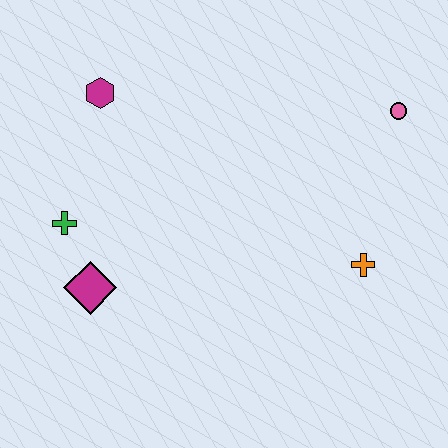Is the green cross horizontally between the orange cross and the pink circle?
No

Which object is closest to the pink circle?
The orange cross is closest to the pink circle.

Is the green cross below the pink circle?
Yes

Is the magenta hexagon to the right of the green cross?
Yes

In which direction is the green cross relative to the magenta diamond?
The green cross is above the magenta diamond.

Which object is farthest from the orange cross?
The magenta hexagon is farthest from the orange cross.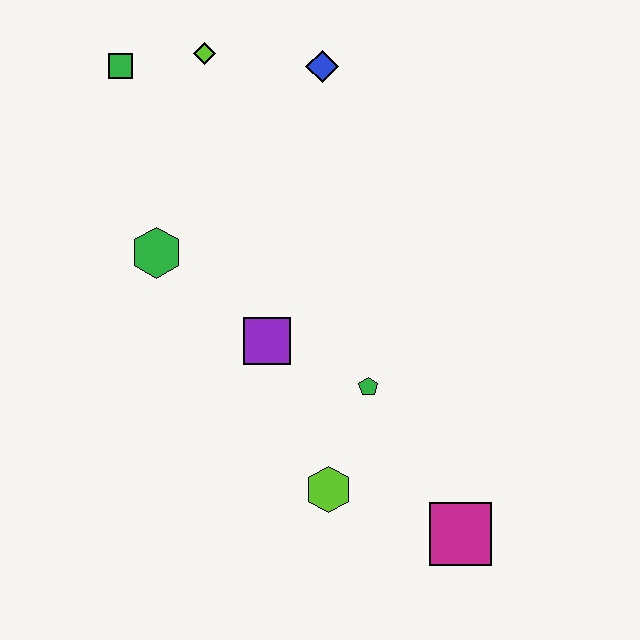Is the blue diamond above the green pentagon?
Yes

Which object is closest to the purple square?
The green pentagon is closest to the purple square.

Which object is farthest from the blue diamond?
The magenta square is farthest from the blue diamond.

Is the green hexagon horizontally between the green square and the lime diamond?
Yes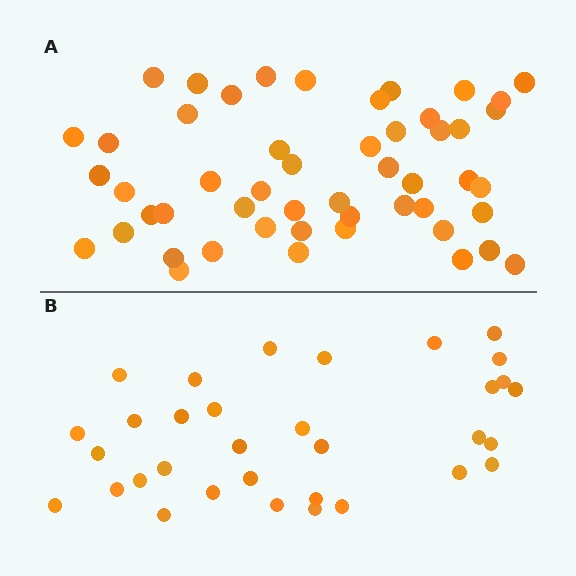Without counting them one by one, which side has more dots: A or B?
Region A (the top region) has more dots.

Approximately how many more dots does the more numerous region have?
Region A has approximately 20 more dots than region B.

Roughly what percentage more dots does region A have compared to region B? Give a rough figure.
About 55% more.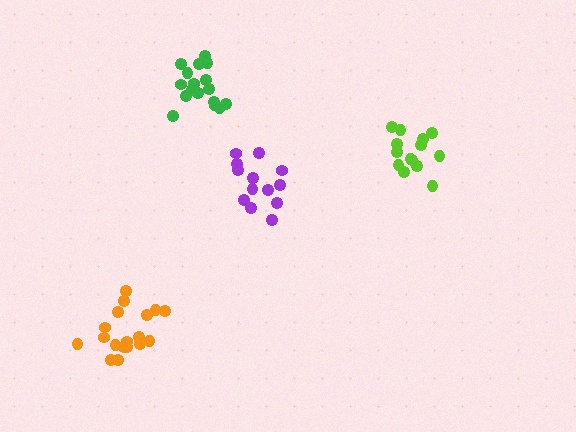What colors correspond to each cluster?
The clusters are colored: purple, green, orange, lime.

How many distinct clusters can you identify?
There are 4 distinct clusters.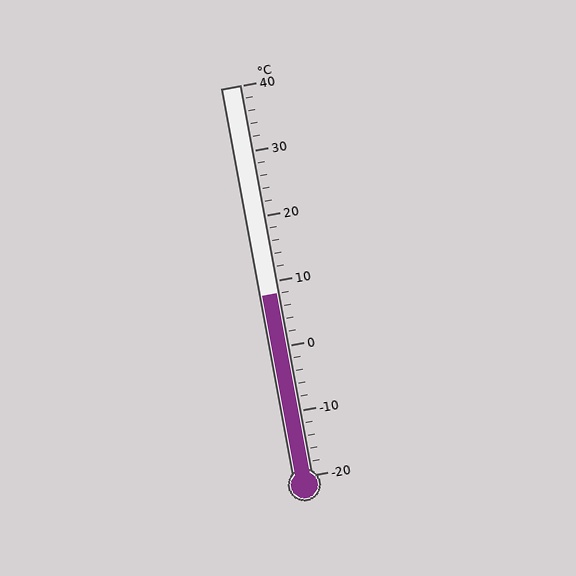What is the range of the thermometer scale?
The thermometer scale ranges from -20°C to 40°C.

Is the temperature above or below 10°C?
The temperature is below 10°C.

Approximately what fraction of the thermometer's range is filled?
The thermometer is filled to approximately 45% of its range.